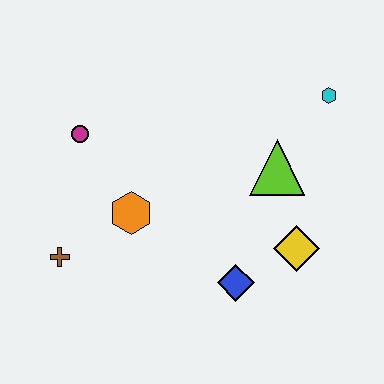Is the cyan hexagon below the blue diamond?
No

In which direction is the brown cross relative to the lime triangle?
The brown cross is to the left of the lime triangle.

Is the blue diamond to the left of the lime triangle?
Yes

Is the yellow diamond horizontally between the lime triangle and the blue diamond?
No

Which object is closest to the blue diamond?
The yellow diamond is closest to the blue diamond.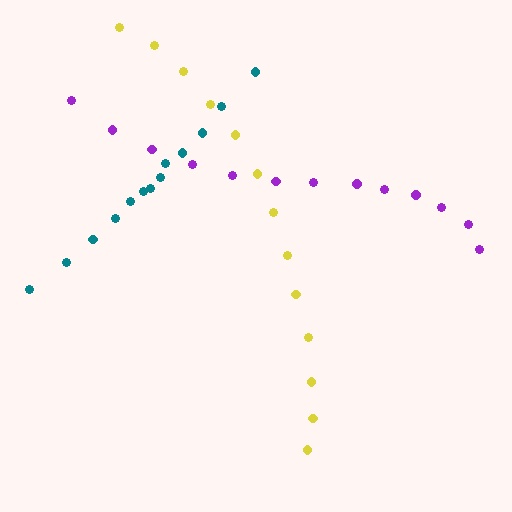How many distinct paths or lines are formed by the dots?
There are 3 distinct paths.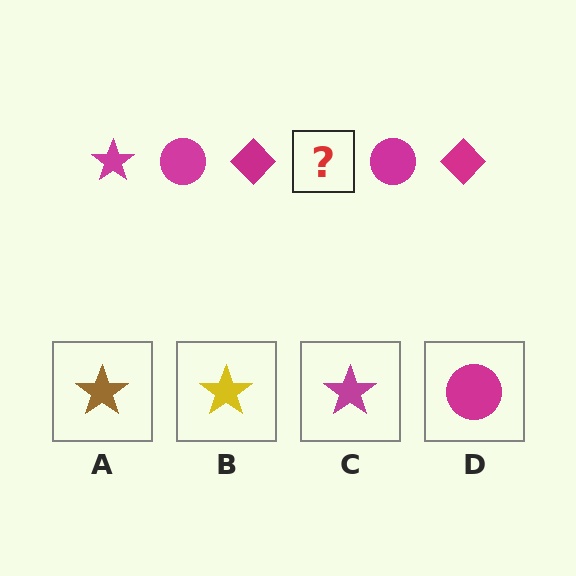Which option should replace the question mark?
Option C.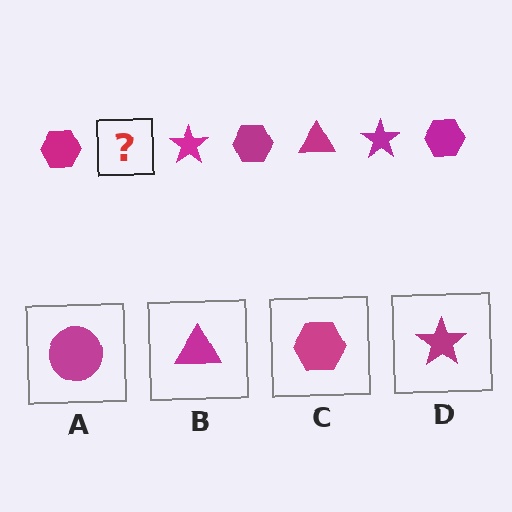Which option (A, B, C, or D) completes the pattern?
B.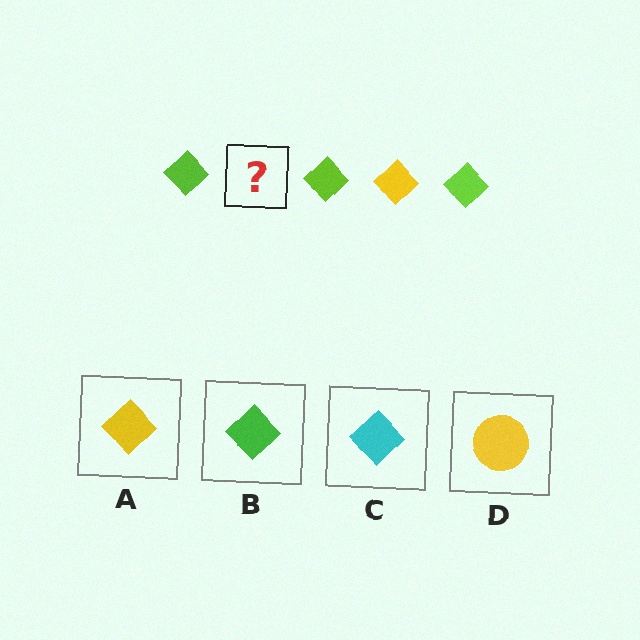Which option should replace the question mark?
Option A.